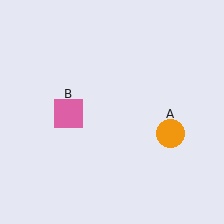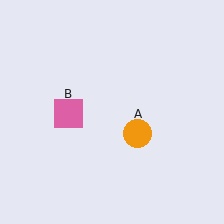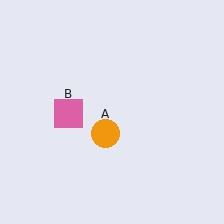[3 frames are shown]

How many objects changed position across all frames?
1 object changed position: orange circle (object A).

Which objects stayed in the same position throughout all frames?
Pink square (object B) remained stationary.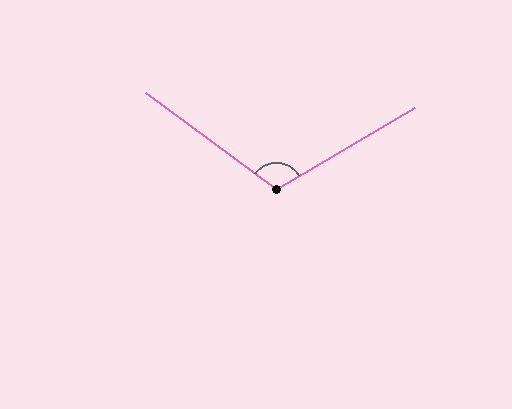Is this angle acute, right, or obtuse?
It is obtuse.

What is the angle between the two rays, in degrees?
Approximately 113 degrees.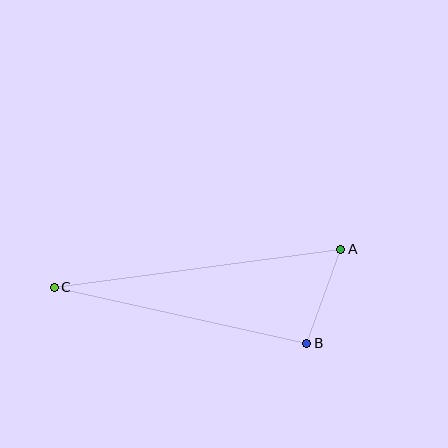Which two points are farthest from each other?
Points A and C are farthest from each other.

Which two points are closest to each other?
Points A and B are closest to each other.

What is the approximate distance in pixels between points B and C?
The distance between B and C is approximately 259 pixels.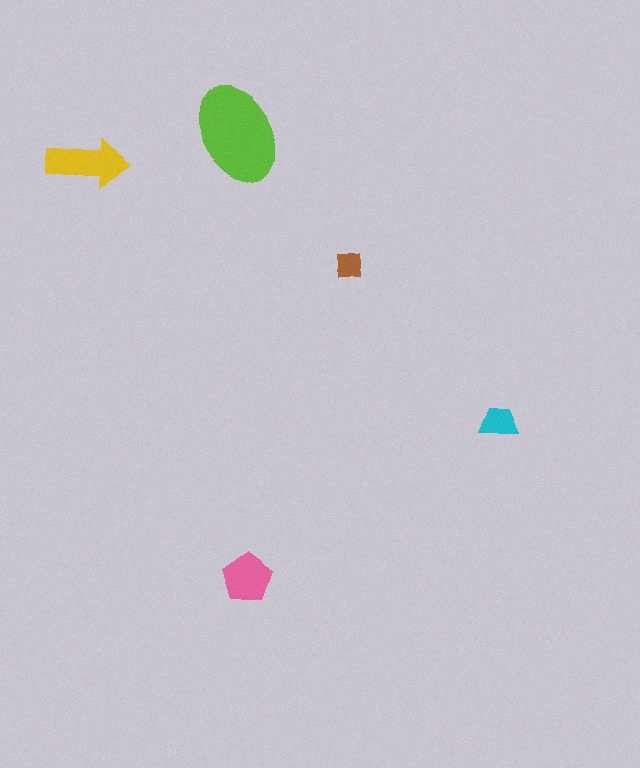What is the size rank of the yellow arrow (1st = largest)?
2nd.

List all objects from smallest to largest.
The brown square, the cyan trapezoid, the pink pentagon, the yellow arrow, the lime ellipse.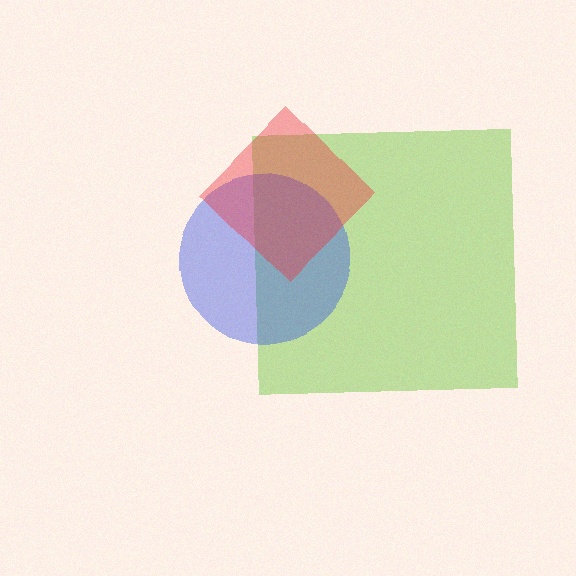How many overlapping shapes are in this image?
There are 3 overlapping shapes in the image.